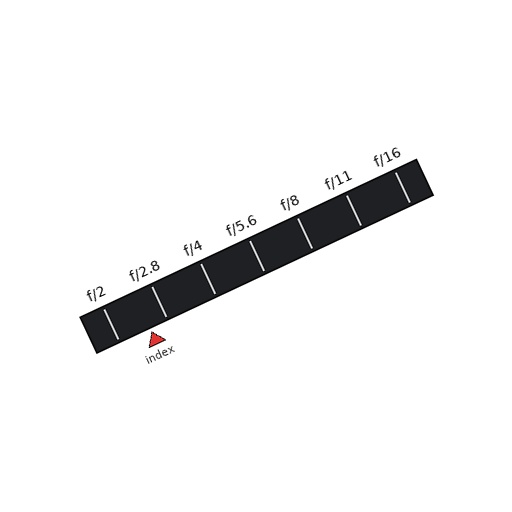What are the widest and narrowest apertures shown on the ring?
The widest aperture shown is f/2 and the narrowest is f/16.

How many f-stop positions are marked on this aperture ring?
There are 7 f-stop positions marked.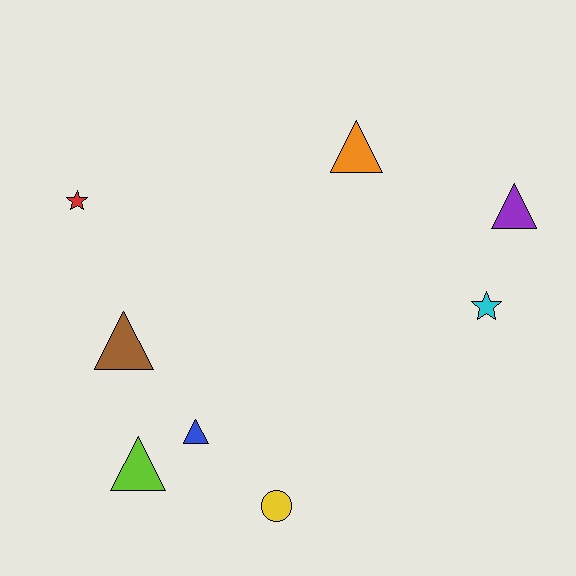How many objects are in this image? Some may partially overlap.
There are 8 objects.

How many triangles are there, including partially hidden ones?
There are 5 triangles.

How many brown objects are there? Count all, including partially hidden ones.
There is 1 brown object.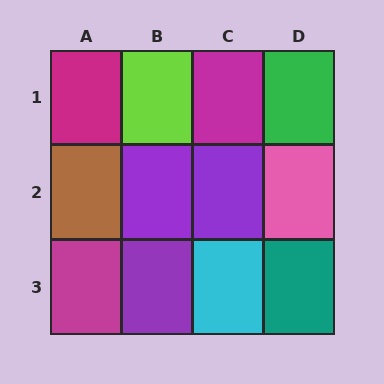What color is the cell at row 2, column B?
Purple.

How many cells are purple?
3 cells are purple.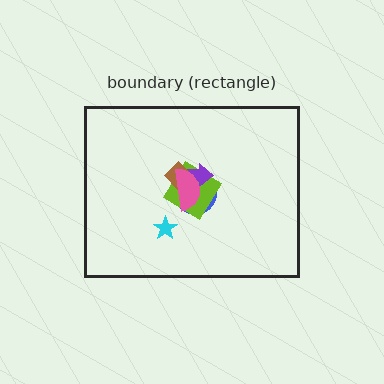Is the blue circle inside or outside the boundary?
Inside.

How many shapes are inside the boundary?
6 inside, 0 outside.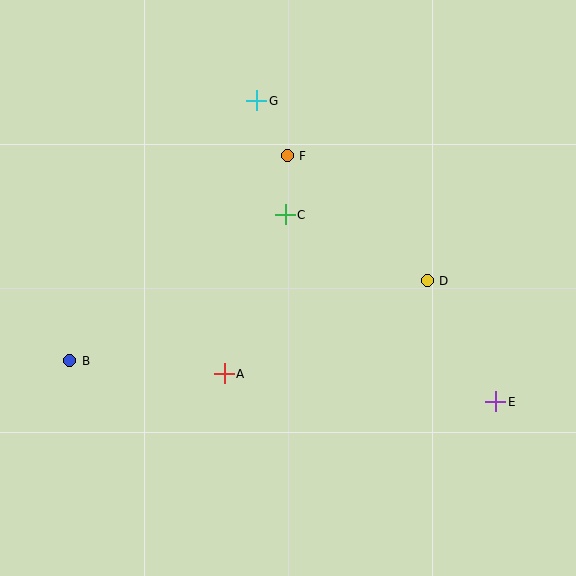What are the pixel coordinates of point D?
Point D is at (427, 281).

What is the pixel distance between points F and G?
The distance between F and G is 63 pixels.